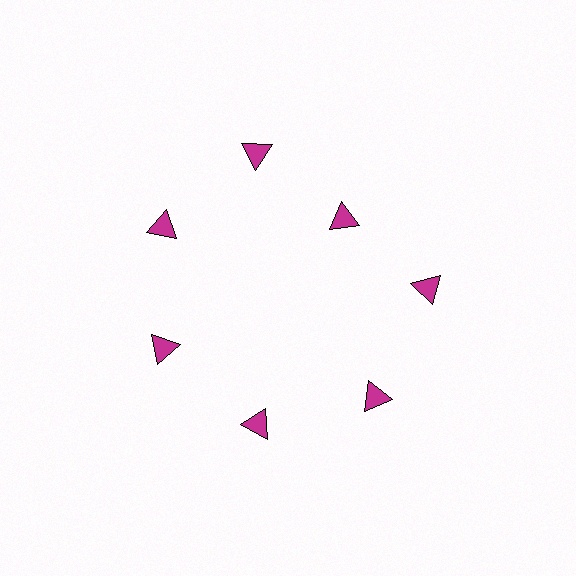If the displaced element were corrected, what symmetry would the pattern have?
It would have 7-fold rotational symmetry — the pattern would map onto itself every 51 degrees.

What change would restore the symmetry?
The symmetry would be restored by moving it outward, back onto the ring so that all 7 triangles sit at equal angles and equal distance from the center.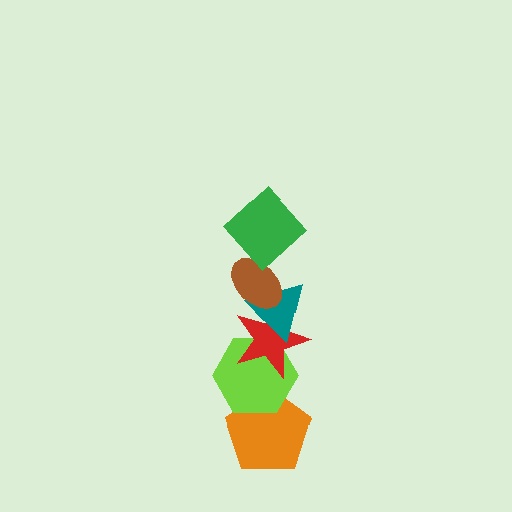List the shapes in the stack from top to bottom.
From top to bottom: the green diamond, the brown ellipse, the teal triangle, the red star, the lime hexagon, the orange pentagon.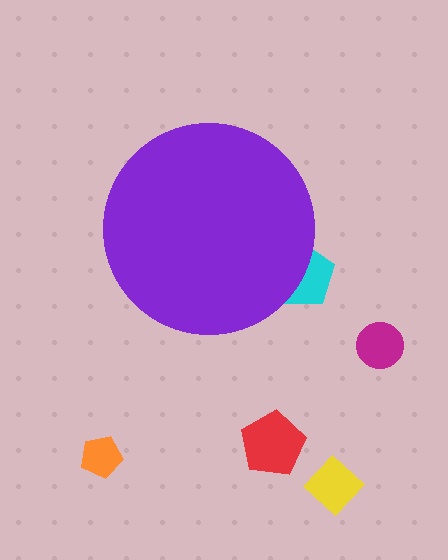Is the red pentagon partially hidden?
No, the red pentagon is fully visible.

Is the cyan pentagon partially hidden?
Yes, the cyan pentagon is partially hidden behind the purple circle.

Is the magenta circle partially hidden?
No, the magenta circle is fully visible.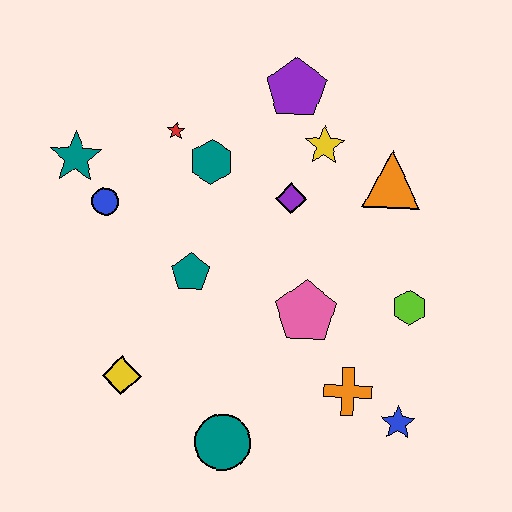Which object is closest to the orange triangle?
The yellow star is closest to the orange triangle.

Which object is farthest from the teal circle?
The purple pentagon is farthest from the teal circle.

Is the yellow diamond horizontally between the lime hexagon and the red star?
No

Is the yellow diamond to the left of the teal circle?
Yes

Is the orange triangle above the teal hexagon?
No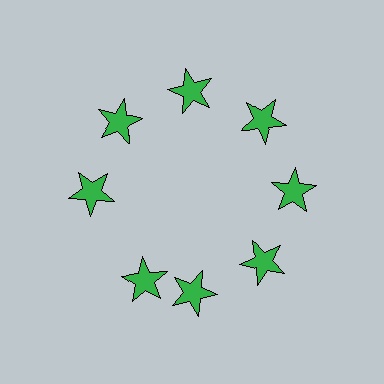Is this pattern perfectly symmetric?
No. The 8 green stars are arranged in a ring, but one element near the 8 o'clock position is rotated out of alignment along the ring, breaking the 8-fold rotational symmetry.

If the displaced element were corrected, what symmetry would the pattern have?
It would have 8-fold rotational symmetry — the pattern would map onto itself every 45 degrees.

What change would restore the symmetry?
The symmetry would be restored by rotating it back into even spacing with its neighbors so that all 8 stars sit at equal angles and equal distance from the center.